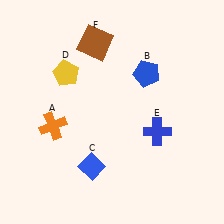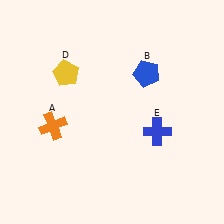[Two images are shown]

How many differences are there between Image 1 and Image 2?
There are 2 differences between the two images.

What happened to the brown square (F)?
The brown square (F) was removed in Image 2. It was in the top-left area of Image 1.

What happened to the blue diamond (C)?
The blue diamond (C) was removed in Image 2. It was in the bottom-left area of Image 1.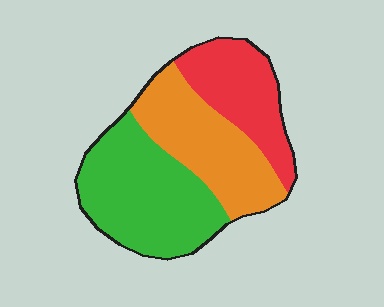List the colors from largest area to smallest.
From largest to smallest: green, orange, red.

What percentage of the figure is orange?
Orange covers around 35% of the figure.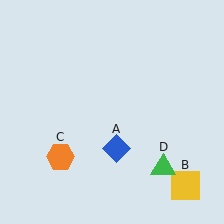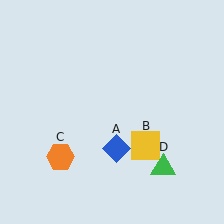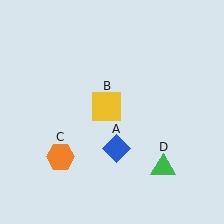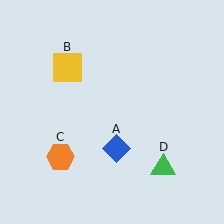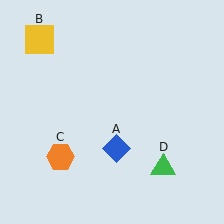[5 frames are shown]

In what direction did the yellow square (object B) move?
The yellow square (object B) moved up and to the left.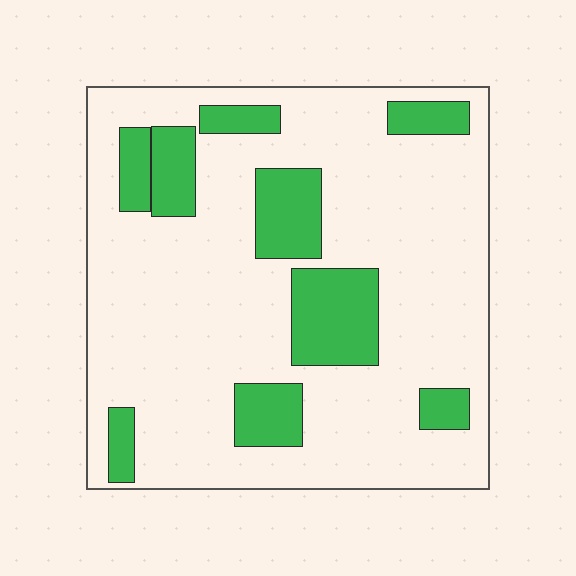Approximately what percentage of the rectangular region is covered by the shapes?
Approximately 20%.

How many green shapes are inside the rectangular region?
9.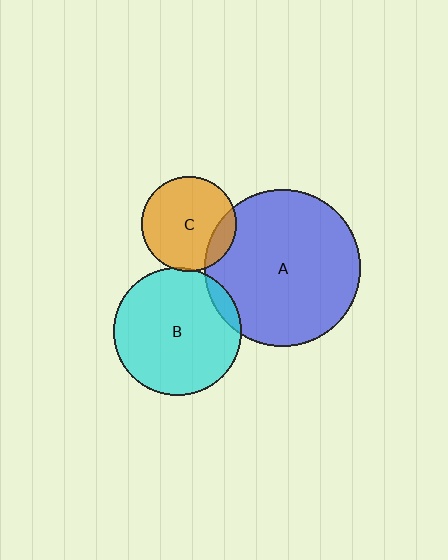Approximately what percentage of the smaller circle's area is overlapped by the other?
Approximately 10%.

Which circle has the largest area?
Circle A (blue).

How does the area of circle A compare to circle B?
Approximately 1.5 times.